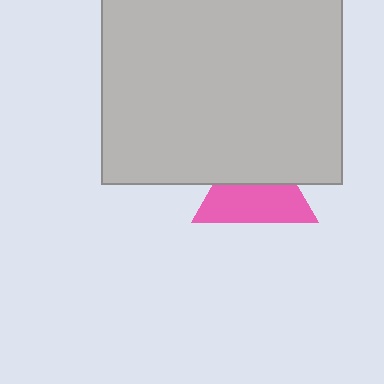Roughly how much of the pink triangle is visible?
About half of it is visible (roughly 56%).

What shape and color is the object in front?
The object in front is a light gray rectangle.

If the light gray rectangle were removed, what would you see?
You would see the complete pink triangle.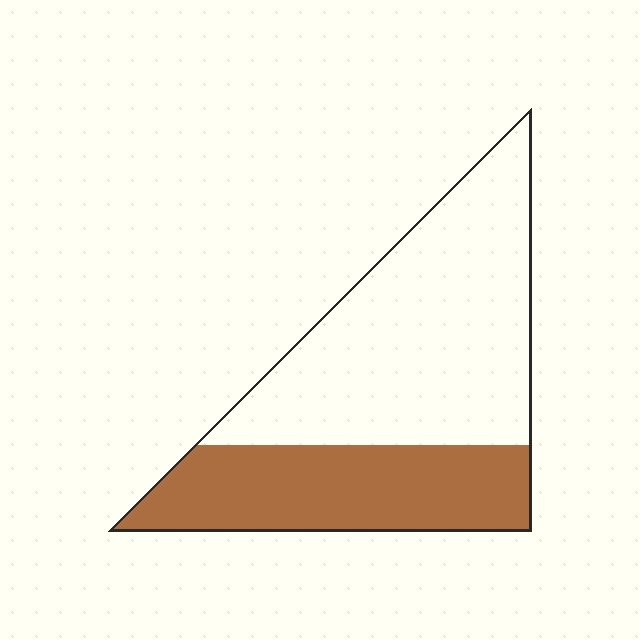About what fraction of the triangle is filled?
About three eighths (3/8).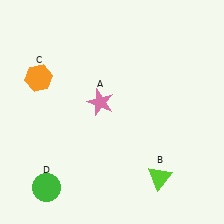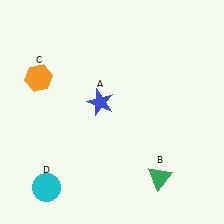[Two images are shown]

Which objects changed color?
A changed from pink to blue. B changed from lime to green. D changed from green to cyan.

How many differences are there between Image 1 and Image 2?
There are 3 differences between the two images.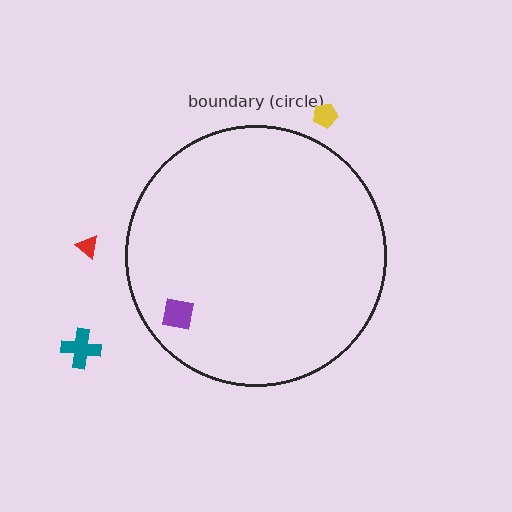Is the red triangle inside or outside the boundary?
Outside.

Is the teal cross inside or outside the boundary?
Outside.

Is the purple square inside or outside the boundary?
Inside.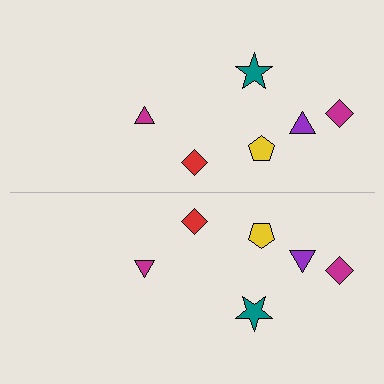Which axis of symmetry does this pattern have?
The pattern has a horizontal axis of symmetry running through the center of the image.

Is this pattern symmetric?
Yes, this pattern has bilateral (reflection) symmetry.